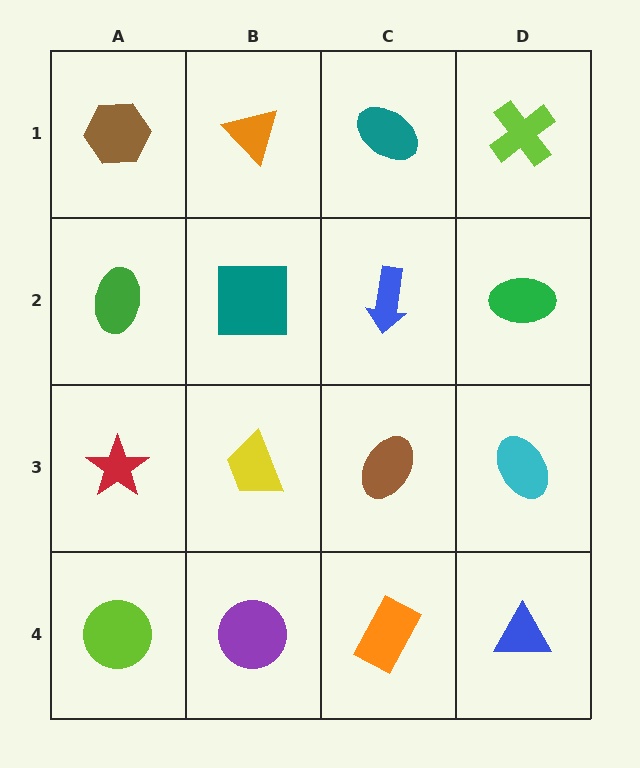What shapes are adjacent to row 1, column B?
A teal square (row 2, column B), a brown hexagon (row 1, column A), a teal ellipse (row 1, column C).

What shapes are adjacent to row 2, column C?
A teal ellipse (row 1, column C), a brown ellipse (row 3, column C), a teal square (row 2, column B), a green ellipse (row 2, column D).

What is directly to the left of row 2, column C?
A teal square.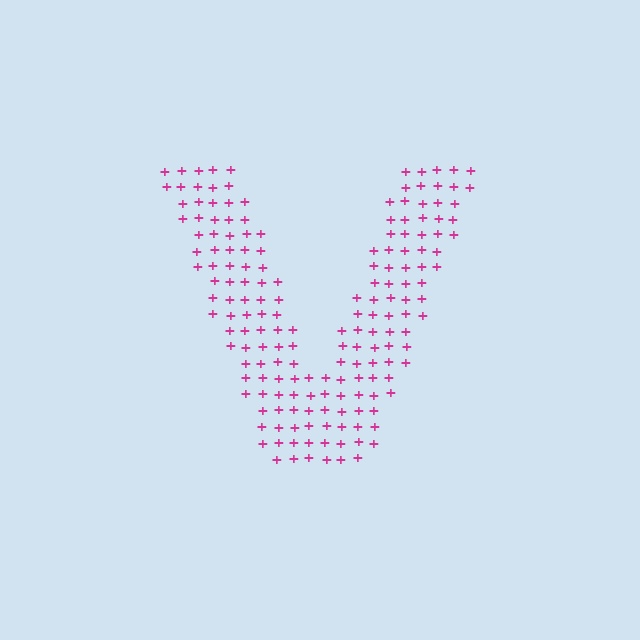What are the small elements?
The small elements are plus signs.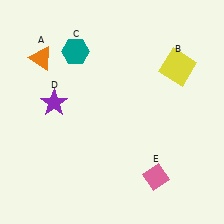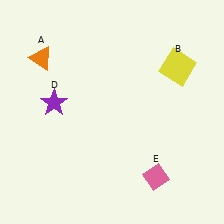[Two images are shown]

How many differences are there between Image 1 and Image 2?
There is 1 difference between the two images.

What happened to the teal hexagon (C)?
The teal hexagon (C) was removed in Image 2. It was in the top-left area of Image 1.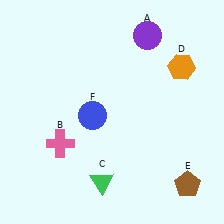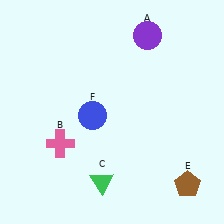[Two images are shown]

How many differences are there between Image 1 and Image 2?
There is 1 difference between the two images.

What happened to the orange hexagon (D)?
The orange hexagon (D) was removed in Image 2. It was in the top-right area of Image 1.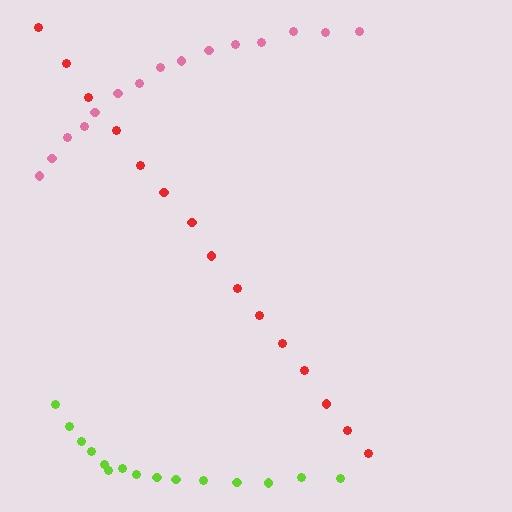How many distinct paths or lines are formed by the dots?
There are 3 distinct paths.